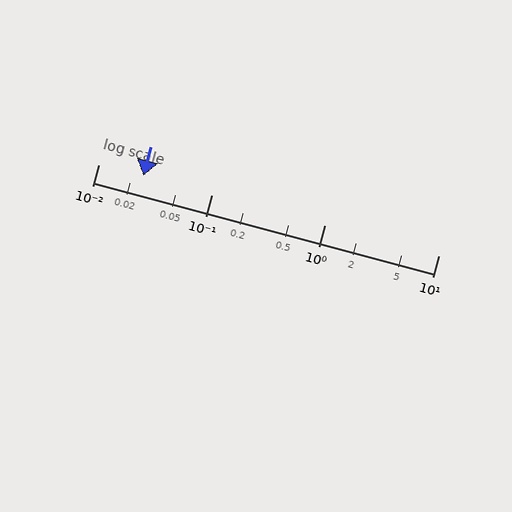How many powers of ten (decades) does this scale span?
The scale spans 3 decades, from 0.01 to 10.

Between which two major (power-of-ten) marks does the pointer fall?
The pointer is between 0.01 and 0.1.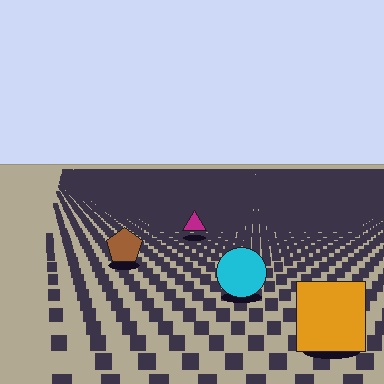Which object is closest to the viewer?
The orange square is closest. The texture marks near it are larger and more spread out.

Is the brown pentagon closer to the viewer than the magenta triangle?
Yes. The brown pentagon is closer — you can tell from the texture gradient: the ground texture is coarser near it.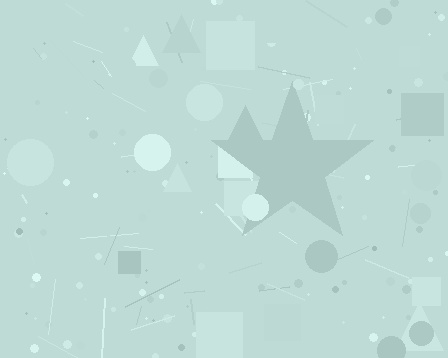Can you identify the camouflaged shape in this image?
The camouflaged shape is a star.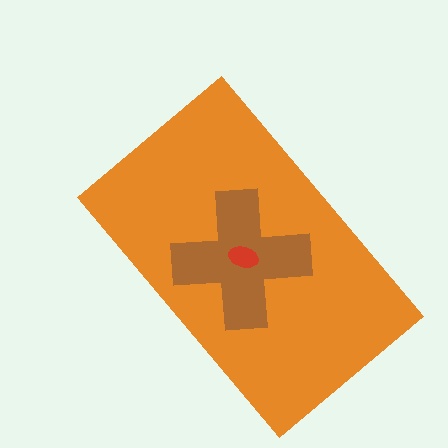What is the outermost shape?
The orange rectangle.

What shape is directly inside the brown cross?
The red ellipse.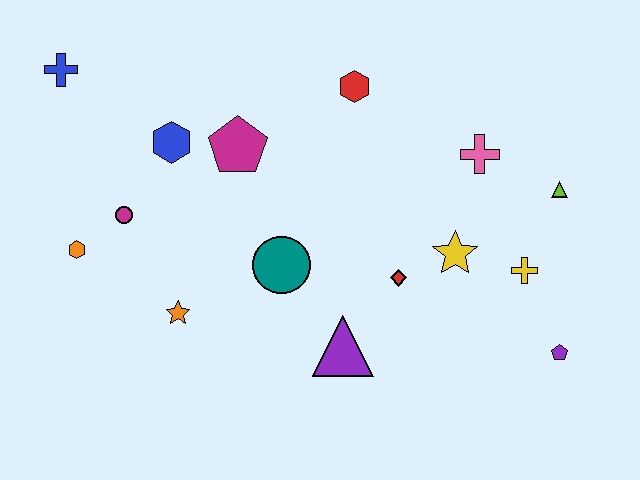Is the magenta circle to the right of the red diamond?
No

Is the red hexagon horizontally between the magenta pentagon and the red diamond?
Yes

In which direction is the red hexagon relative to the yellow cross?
The red hexagon is above the yellow cross.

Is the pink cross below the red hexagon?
Yes